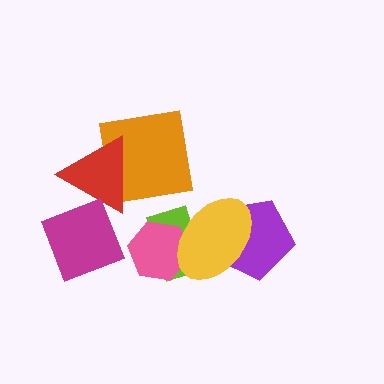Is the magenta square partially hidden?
No, no other shape covers it.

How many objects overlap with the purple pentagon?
1 object overlaps with the purple pentagon.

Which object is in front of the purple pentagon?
The yellow ellipse is in front of the purple pentagon.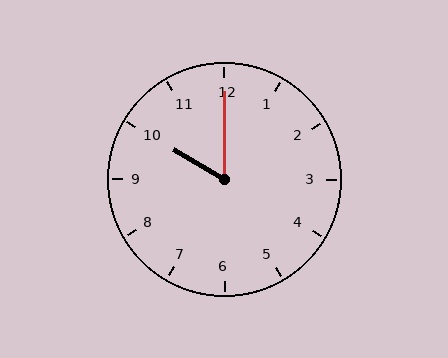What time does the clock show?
10:00.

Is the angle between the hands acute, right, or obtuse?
It is acute.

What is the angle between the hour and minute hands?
Approximately 60 degrees.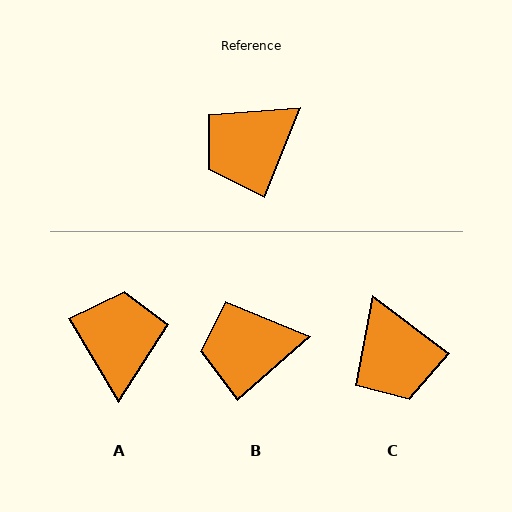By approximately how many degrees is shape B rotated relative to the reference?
Approximately 27 degrees clockwise.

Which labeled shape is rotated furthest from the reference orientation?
A, about 127 degrees away.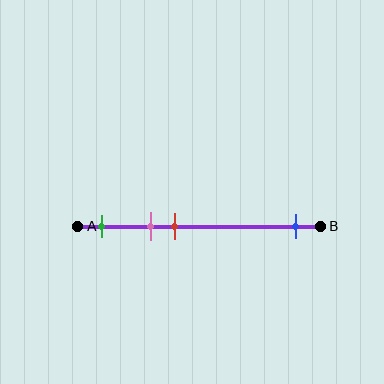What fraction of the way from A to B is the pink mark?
The pink mark is approximately 30% (0.3) of the way from A to B.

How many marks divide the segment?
There are 4 marks dividing the segment.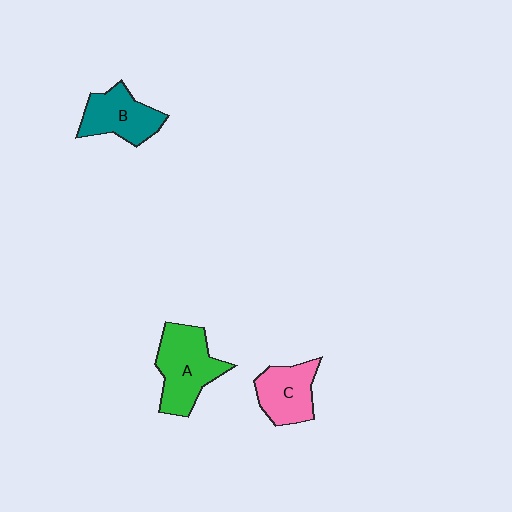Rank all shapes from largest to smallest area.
From largest to smallest: A (green), B (teal), C (pink).